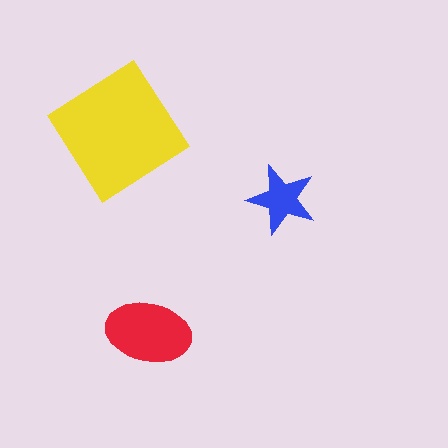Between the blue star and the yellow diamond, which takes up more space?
The yellow diamond.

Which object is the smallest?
The blue star.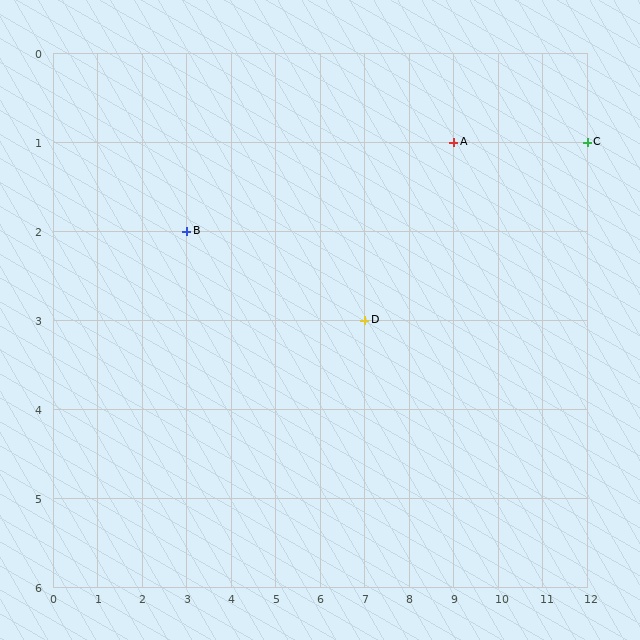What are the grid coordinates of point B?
Point B is at grid coordinates (3, 2).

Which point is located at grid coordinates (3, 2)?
Point B is at (3, 2).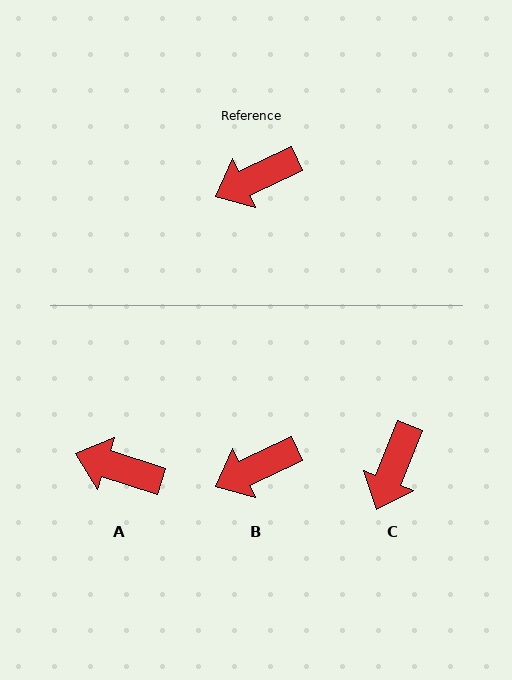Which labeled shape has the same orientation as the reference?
B.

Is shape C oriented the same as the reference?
No, it is off by about 44 degrees.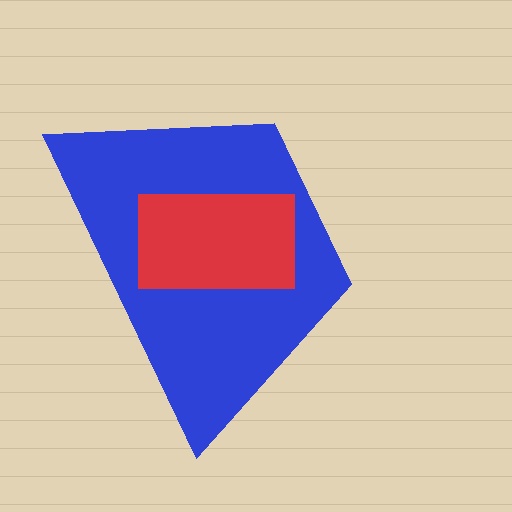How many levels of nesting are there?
2.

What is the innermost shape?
The red rectangle.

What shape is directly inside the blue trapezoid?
The red rectangle.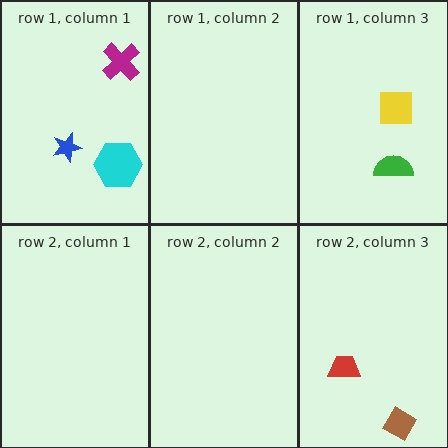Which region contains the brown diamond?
The row 2, column 3 region.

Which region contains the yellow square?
The row 1, column 3 region.